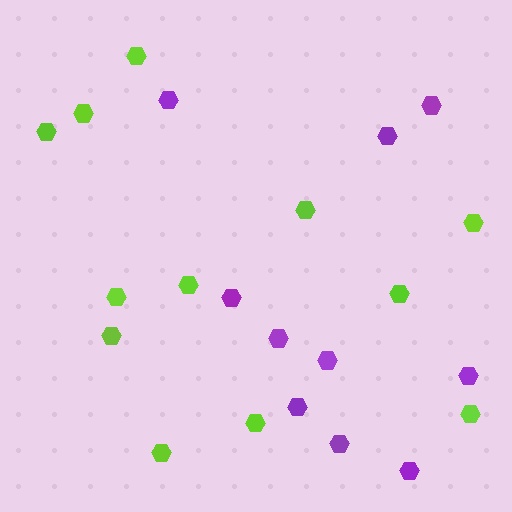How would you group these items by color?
There are 2 groups: one group of purple hexagons (10) and one group of lime hexagons (12).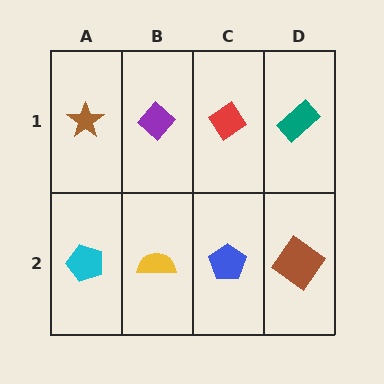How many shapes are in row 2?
4 shapes.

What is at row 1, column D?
A teal rectangle.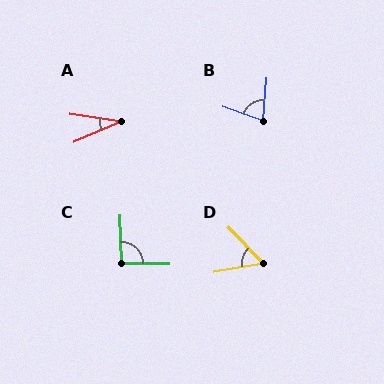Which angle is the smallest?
A, at approximately 31 degrees.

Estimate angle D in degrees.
Approximately 56 degrees.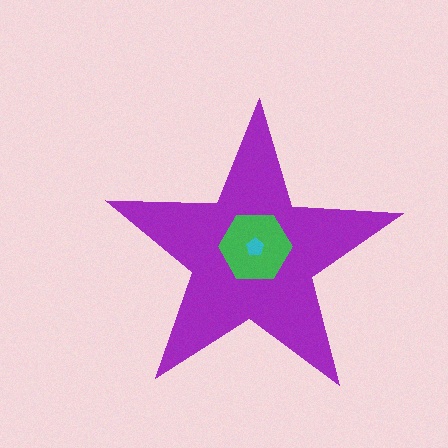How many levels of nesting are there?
3.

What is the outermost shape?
The purple star.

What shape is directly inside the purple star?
The green hexagon.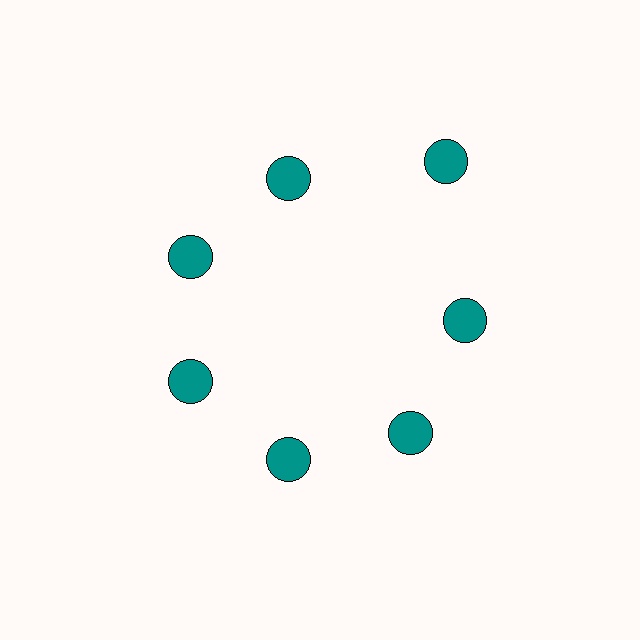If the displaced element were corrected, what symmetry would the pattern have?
It would have 7-fold rotational symmetry — the pattern would map onto itself every 51 degrees.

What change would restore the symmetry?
The symmetry would be restored by moving it inward, back onto the ring so that all 7 circles sit at equal angles and equal distance from the center.